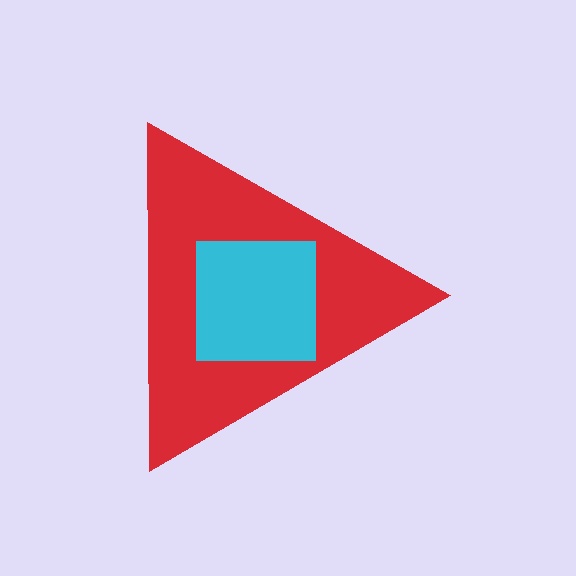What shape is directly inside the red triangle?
The cyan square.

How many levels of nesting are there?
2.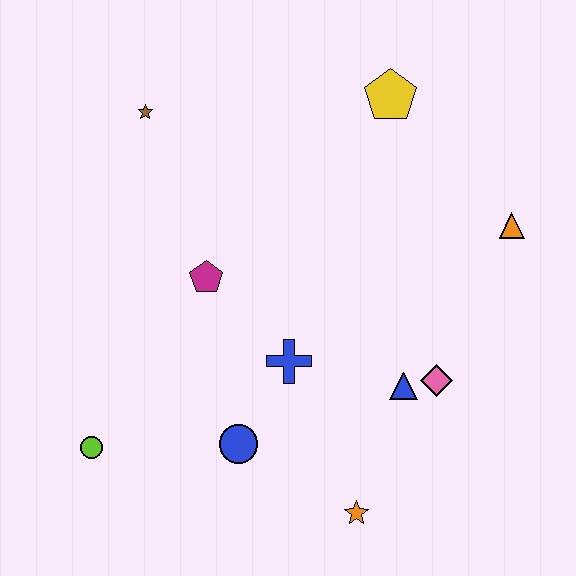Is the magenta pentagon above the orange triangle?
No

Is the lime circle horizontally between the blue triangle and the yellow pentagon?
No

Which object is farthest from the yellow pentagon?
The lime circle is farthest from the yellow pentagon.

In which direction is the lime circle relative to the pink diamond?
The lime circle is to the left of the pink diamond.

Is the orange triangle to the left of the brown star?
No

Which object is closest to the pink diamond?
The blue triangle is closest to the pink diamond.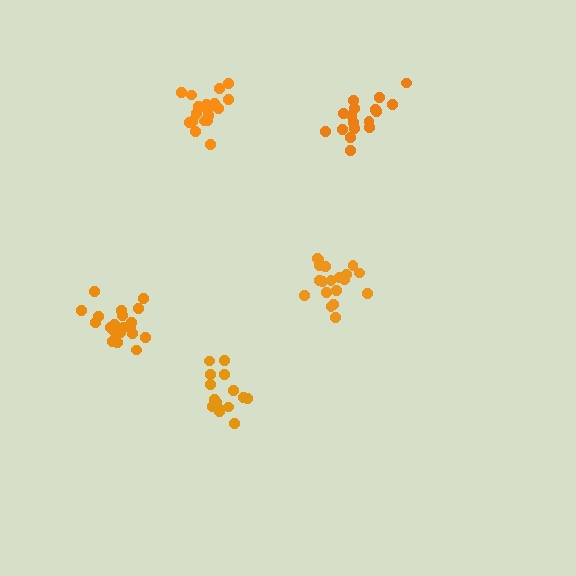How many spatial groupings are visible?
There are 5 spatial groupings.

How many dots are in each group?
Group 1: 17 dots, Group 2: 18 dots, Group 3: 20 dots, Group 4: 21 dots, Group 5: 16 dots (92 total).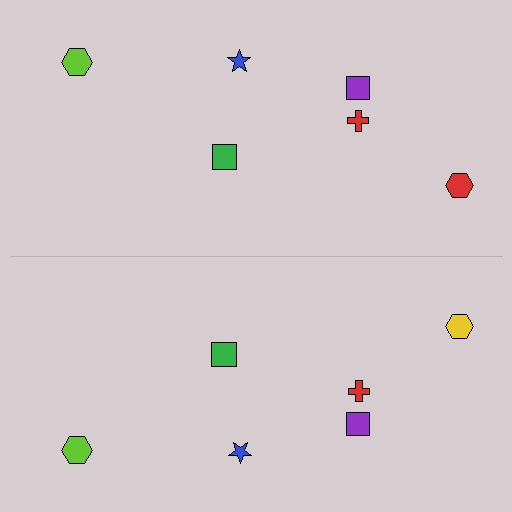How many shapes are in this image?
There are 12 shapes in this image.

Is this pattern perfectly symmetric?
No, the pattern is not perfectly symmetric. The yellow hexagon on the bottom side breaks the symmetry — its mirror counterpart is red.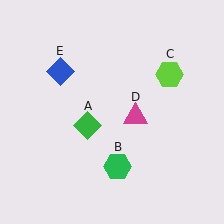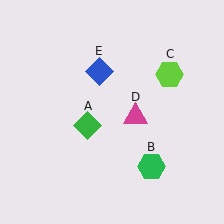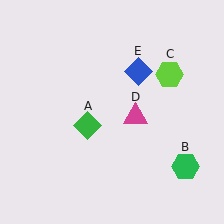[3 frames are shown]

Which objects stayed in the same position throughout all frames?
Green diamond (object A) and lime hexagon (object C) and magenta triangle (object D) remained stationary.